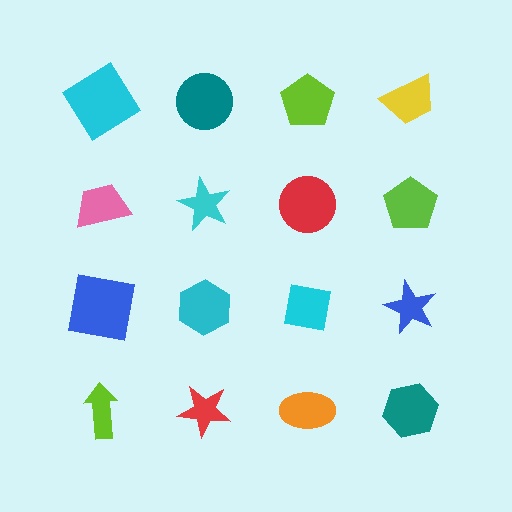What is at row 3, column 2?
A cyan hexagon.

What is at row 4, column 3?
An orange ellipse.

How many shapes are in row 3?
4 shapes.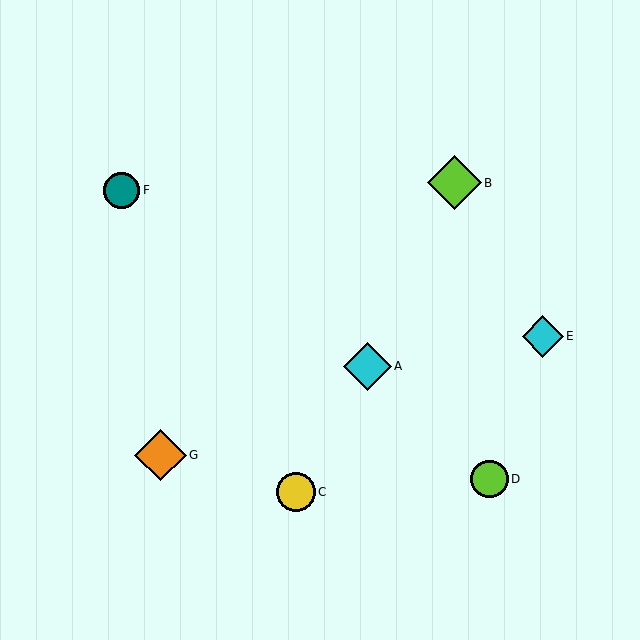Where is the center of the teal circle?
The center of the teal circle is at (122, 190).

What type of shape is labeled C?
Shape C is a yellow circle.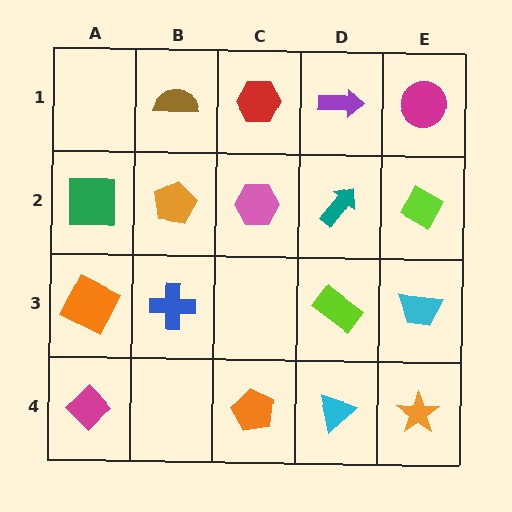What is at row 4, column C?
An orange pentagon.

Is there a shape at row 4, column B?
No, that cell is empty.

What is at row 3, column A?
An orange square.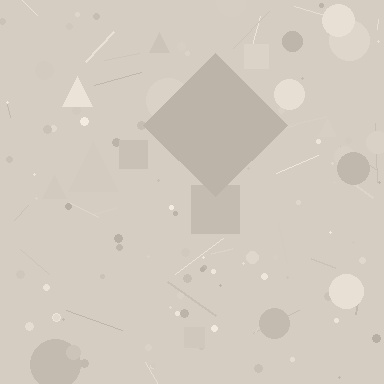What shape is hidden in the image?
A diamond is hidden in the image.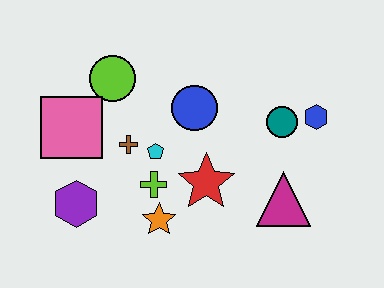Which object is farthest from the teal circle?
The purple hexagon is farthest from the teal circle.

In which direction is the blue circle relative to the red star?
The blue circle is above the red star.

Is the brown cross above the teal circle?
No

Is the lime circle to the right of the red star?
No